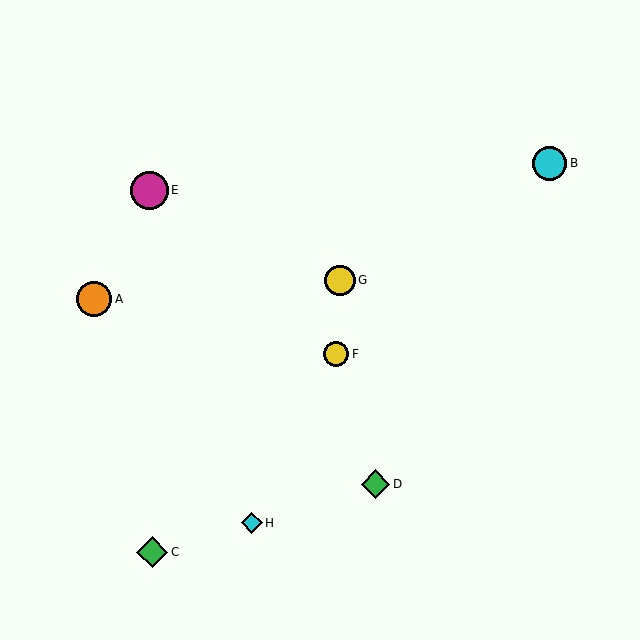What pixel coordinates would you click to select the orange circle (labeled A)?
Click at (94, 299) to select the orange circle A.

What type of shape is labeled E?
Shape E is a magenta circle.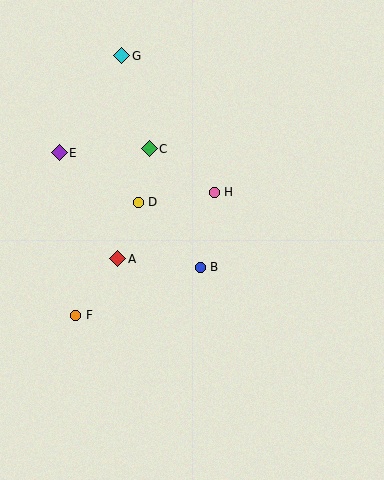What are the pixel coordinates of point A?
Point A is at (118, 259).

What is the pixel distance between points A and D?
The distance between A and D is 60 pixels.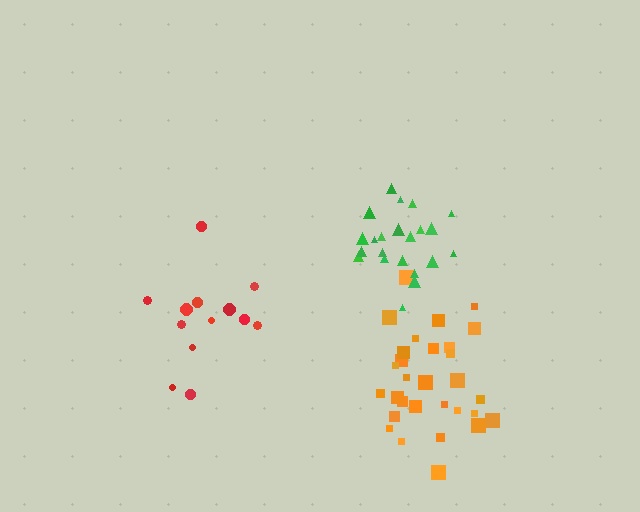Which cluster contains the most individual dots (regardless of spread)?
Orange (30).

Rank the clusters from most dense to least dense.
green, orange, red.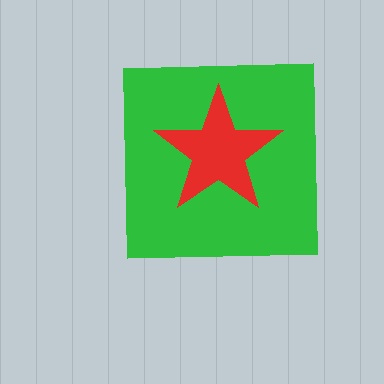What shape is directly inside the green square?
The red star.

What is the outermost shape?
The green square.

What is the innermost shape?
The red star.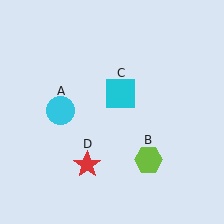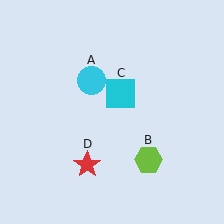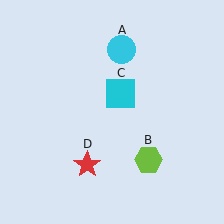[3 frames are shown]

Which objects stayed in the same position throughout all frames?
Lime hexagon (object B) and cyan square (object C) and red star (object D) remained stationary.